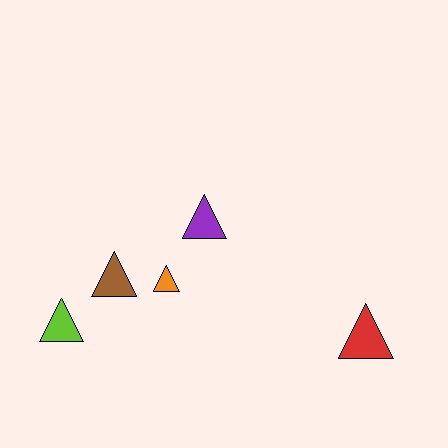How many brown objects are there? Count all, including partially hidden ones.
There is 1 brown object.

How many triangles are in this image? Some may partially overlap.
There are 5 triangles.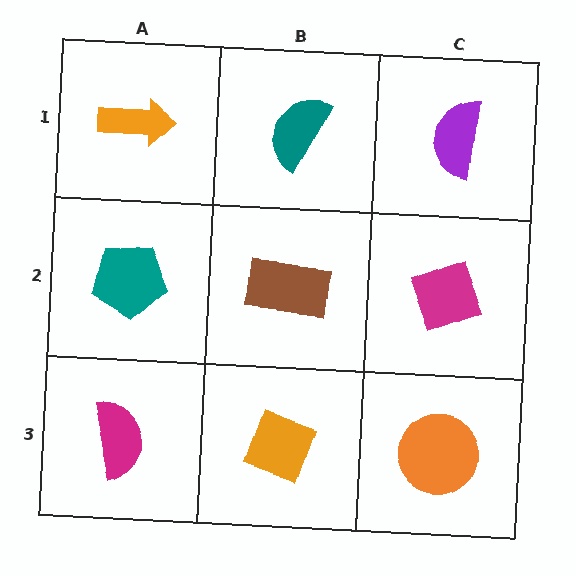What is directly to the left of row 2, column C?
A brown rectangle.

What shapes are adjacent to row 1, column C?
A magenta diamond (row 2, column C), a teal semicircle (row 1, column B).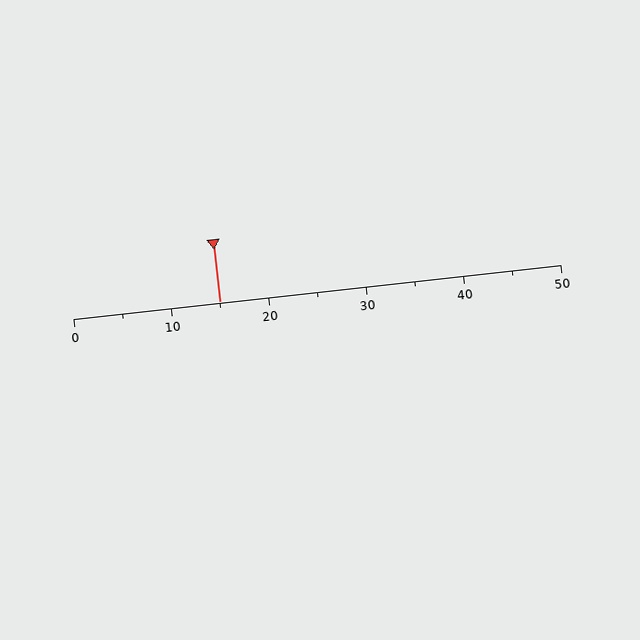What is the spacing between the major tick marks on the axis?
The major ticks are spaced 10 apart.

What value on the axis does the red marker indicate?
The marker indicates approximately 15.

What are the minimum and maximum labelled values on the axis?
The axis runs from 0 to 50.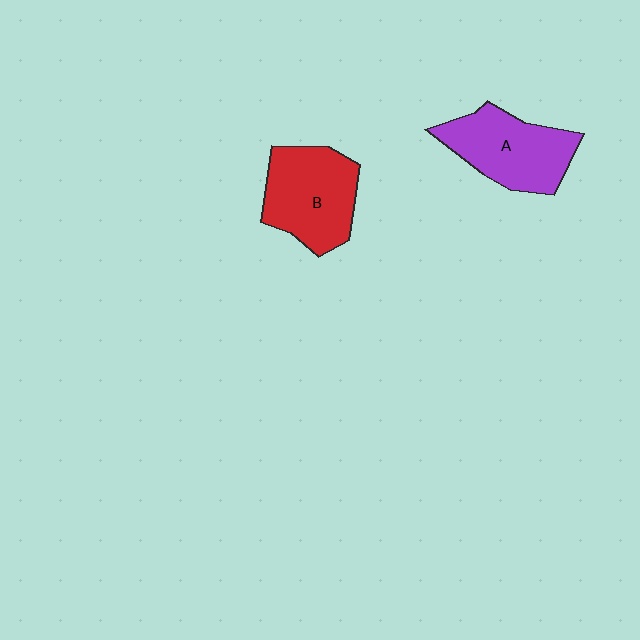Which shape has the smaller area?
Shape A (purple).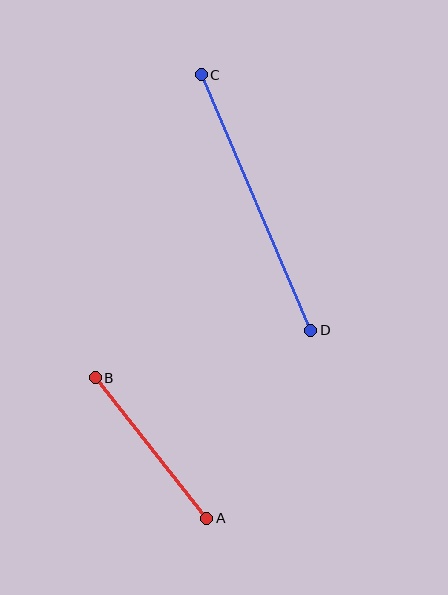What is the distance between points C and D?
The distance is approximately 278 pixels.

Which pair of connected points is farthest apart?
Points C and D are farthest apart.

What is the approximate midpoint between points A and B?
The midpoint is at approximately (151, 448) pixels.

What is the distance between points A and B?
The distance is approximately 180 pixels.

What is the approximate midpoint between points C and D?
The midpoint is at approximately (256, 203) pixels.